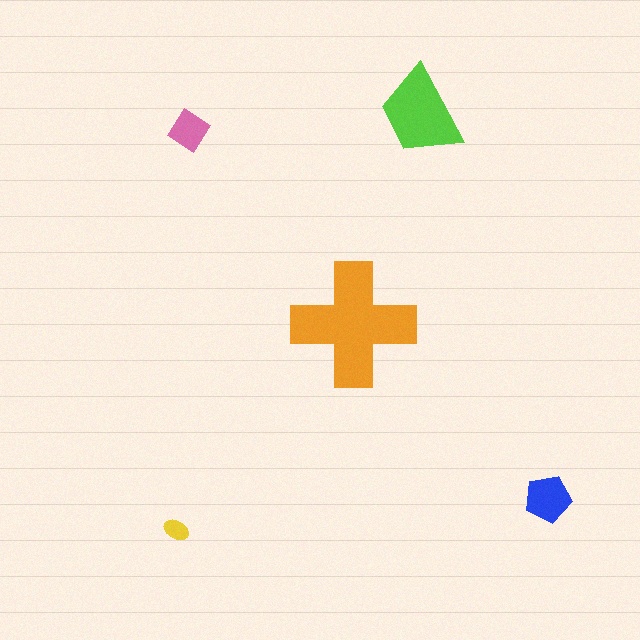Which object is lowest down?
The yellow ellipse is bottommost.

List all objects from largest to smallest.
The orange cross, the lime trapezoid, the blue pentagon, the pink diamond, the yellow ellipse.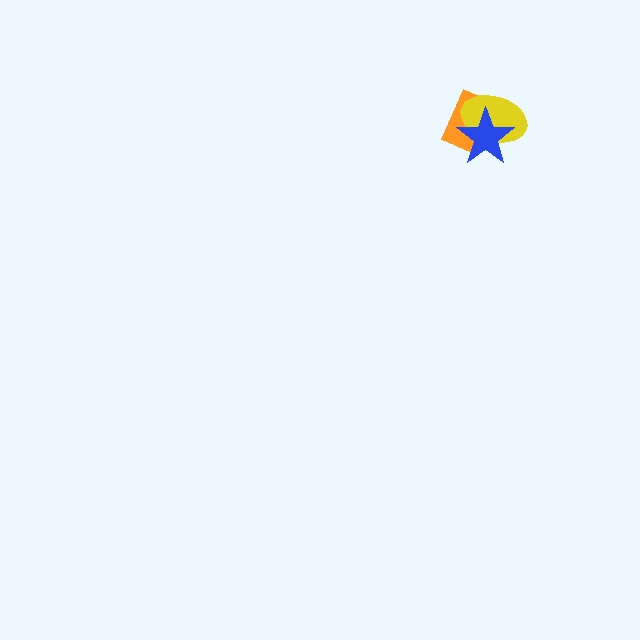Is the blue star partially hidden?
No, no other shape covers it.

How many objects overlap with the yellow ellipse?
2 objects overlap with the yellow ellipse.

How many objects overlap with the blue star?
2 objects overlap with the blue star.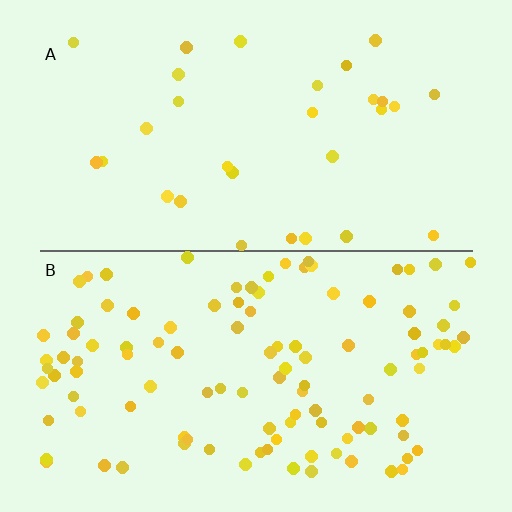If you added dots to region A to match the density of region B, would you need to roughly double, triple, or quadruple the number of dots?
Approximately quadruple.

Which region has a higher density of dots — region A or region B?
B (the bottom).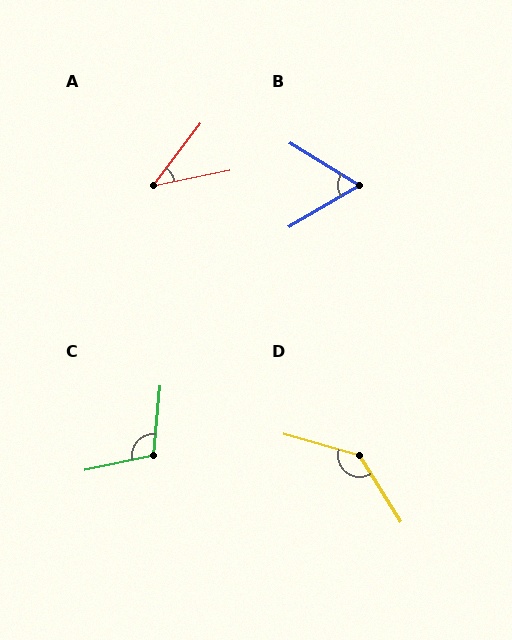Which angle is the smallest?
A, at approximately 42 degrees.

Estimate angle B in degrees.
Approximately 62 degrees.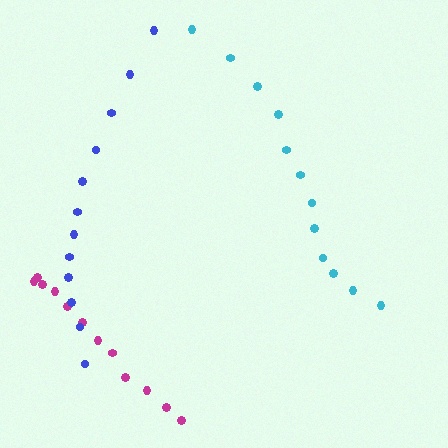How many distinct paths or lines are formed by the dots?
There are 3 distinct paths.